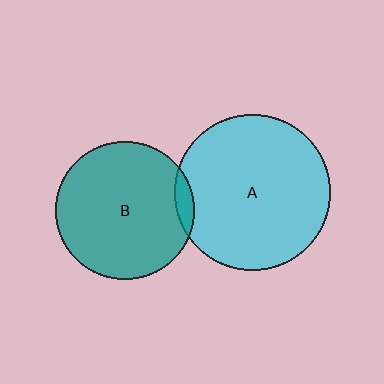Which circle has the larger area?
Circle A (cyan).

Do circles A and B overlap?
Yes.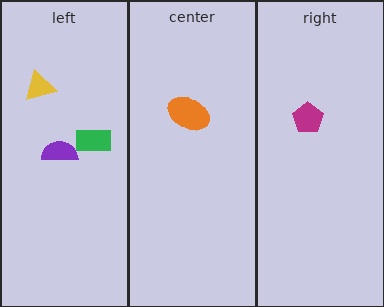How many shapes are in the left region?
3.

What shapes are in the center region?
The orange ellipse.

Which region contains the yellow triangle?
The left region.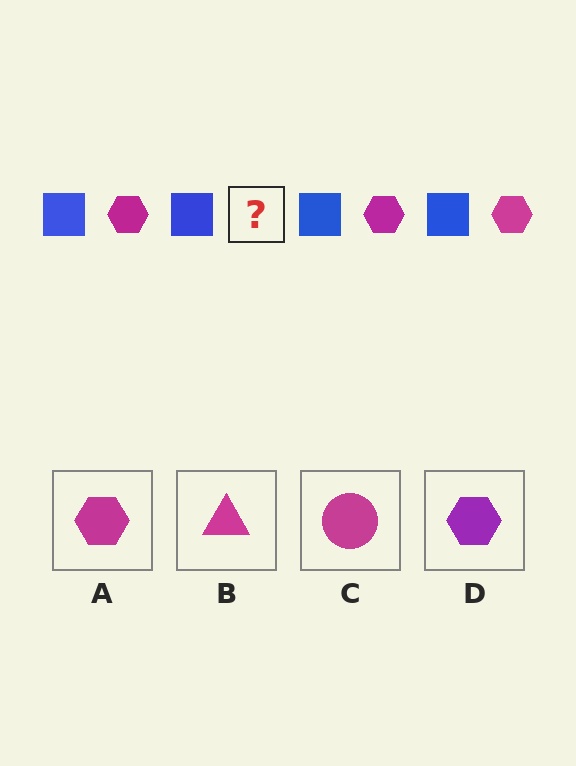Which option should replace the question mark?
Option A.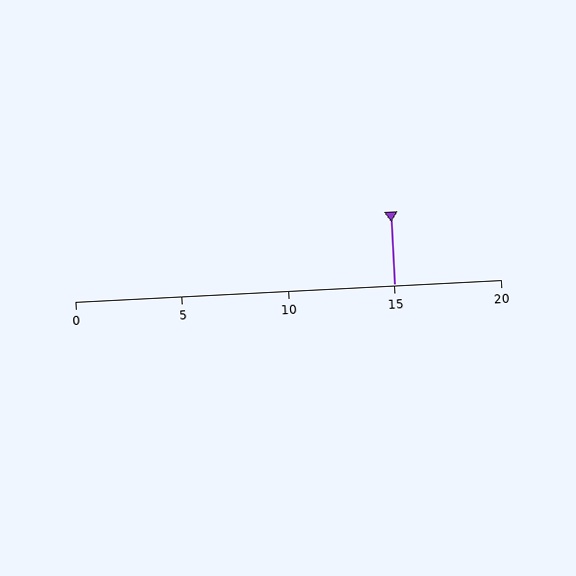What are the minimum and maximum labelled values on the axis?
The axis runs from 0 to 20.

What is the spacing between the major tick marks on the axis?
The major ticks are spaced 5 apart.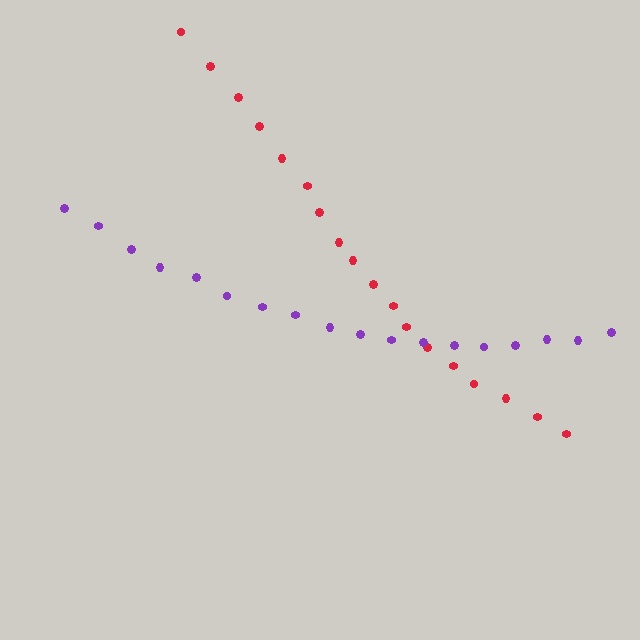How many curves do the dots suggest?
There are 2 distinct paths.